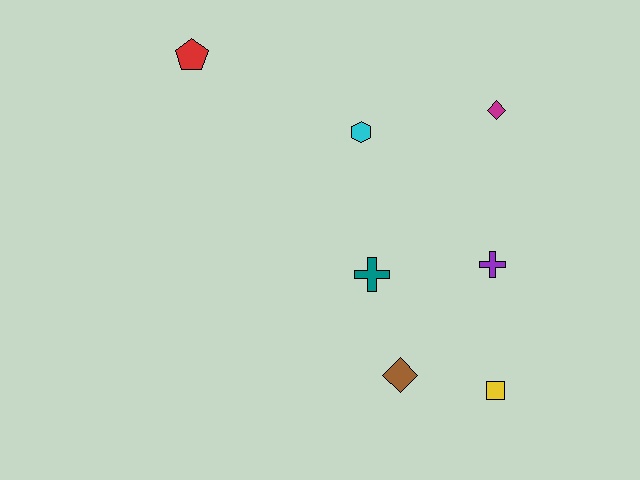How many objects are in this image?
There are 7 objects.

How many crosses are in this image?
There are 2 crosses.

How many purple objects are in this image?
There is 1 purple object.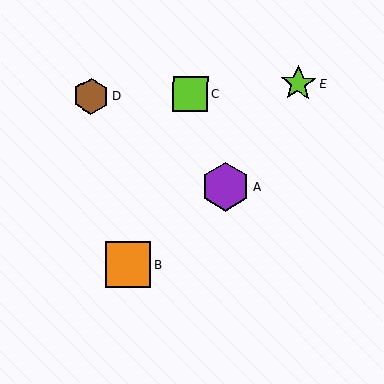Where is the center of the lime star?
The center of the lime star is at (298, 84).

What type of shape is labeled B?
Shape B is an orange square.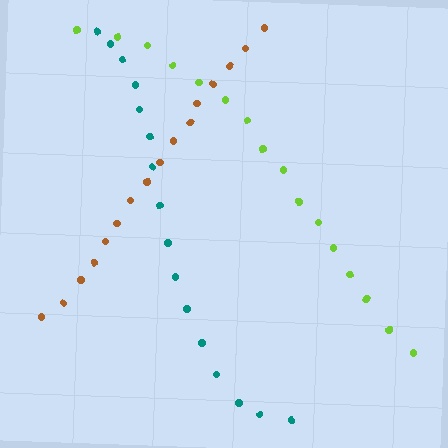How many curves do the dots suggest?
There are 3 distinct paths.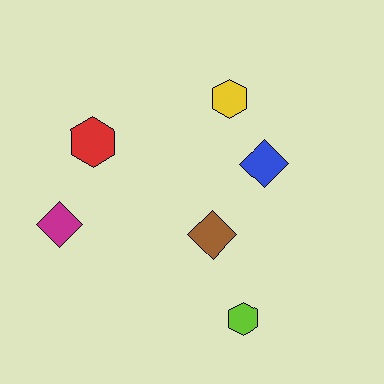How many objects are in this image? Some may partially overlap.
There are 6 objects.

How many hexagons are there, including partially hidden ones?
There are 3 hexagons.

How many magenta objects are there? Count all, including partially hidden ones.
There is 1 magenta object.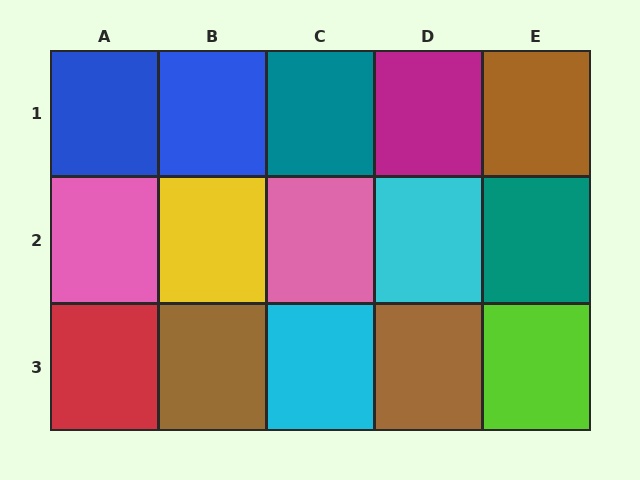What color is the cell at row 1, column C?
Teal.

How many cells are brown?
3 cells are brown.